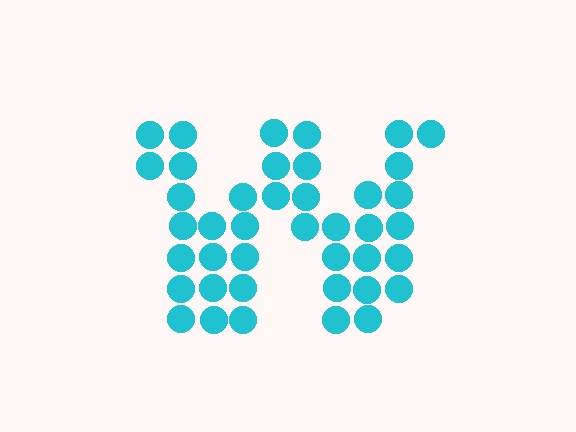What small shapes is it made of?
It is made of small circles.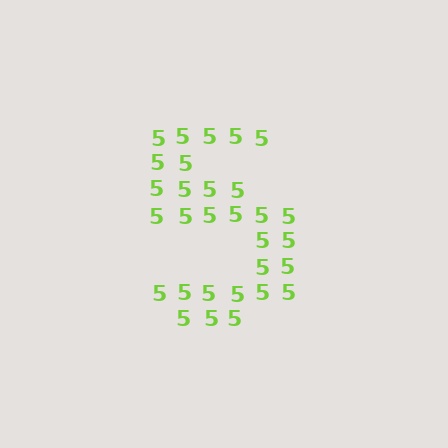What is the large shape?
The large shape is the digit 5.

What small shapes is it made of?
It is made of small digit 5's.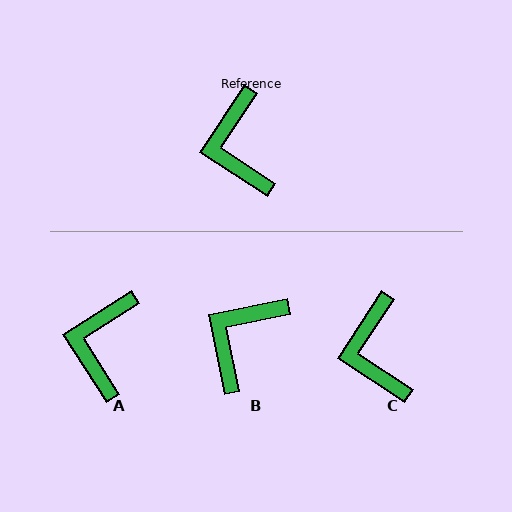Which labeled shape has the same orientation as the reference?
C.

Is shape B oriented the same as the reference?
No, it is off by about 45 degrees.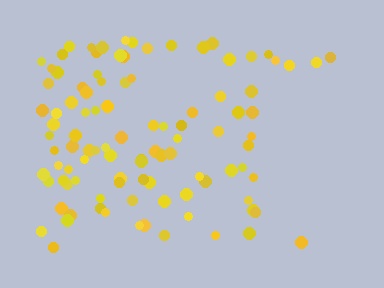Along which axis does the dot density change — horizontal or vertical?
Horizontal.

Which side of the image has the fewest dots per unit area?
The right.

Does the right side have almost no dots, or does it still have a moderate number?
Still a moderate number, just noticeably fewer than the left.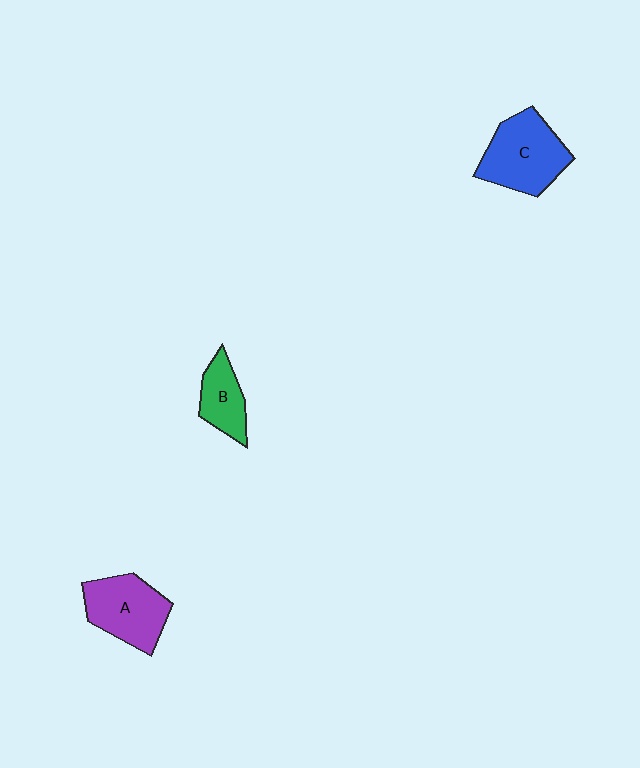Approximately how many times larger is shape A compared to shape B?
Approximately 1.6 times.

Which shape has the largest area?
Shape C (blue).